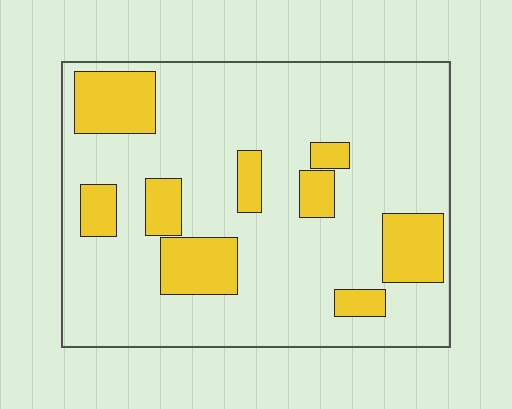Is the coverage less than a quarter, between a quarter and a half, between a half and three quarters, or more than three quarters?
Less than a quarter.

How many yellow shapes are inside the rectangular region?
9.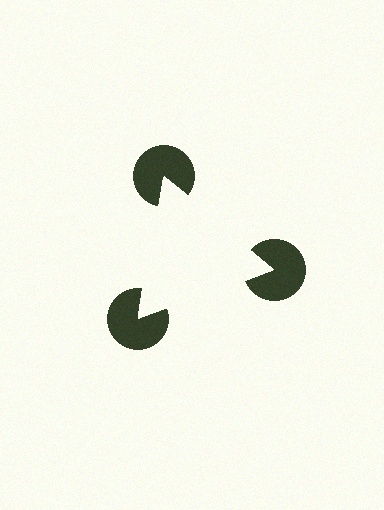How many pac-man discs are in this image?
There are 3 — one at each vertex of the illusory triangle.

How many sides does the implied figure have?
3 sides.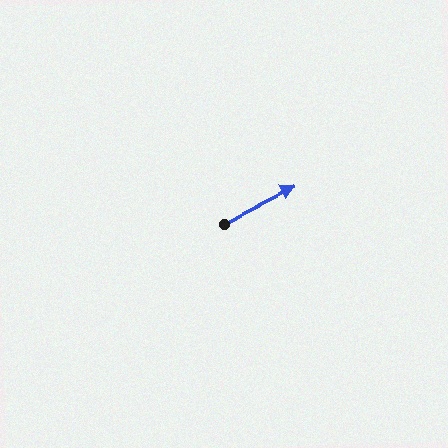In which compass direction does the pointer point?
Northeast.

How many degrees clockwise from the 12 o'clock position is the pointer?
Approximately 63 degrees.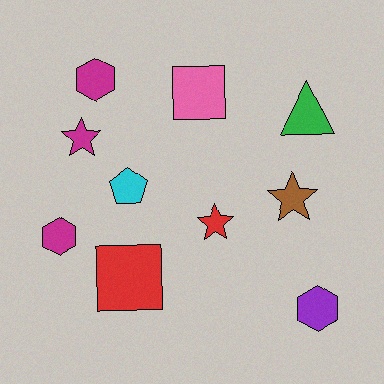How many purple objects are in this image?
There is 1 purple object.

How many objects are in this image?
There are 10 objects.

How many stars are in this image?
There are 3 stars.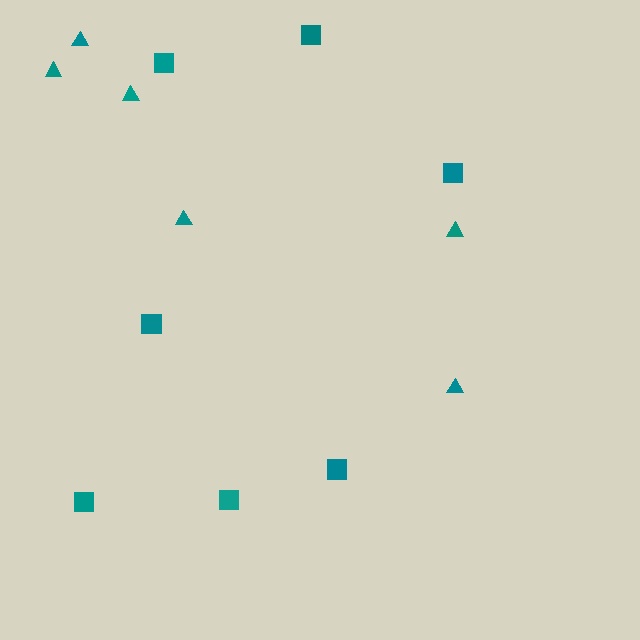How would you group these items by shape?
There are 2 groups: one group of triangles (6) and one group of squares (7).